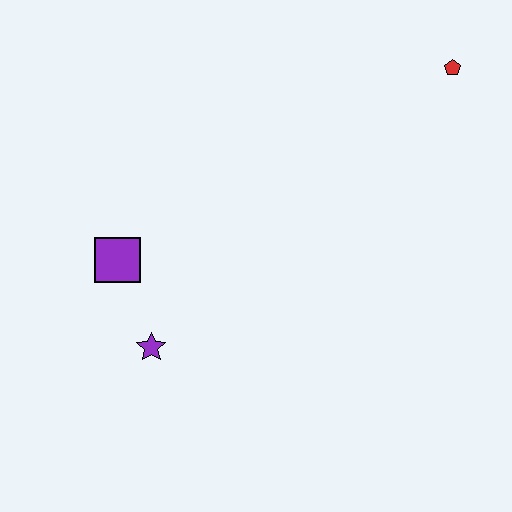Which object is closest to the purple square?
The purple star is closest to the purple square.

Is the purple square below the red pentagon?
Yes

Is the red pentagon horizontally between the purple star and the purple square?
No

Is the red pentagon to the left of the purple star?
No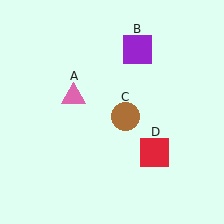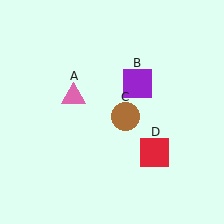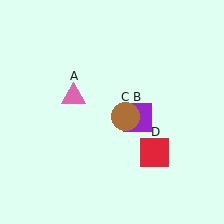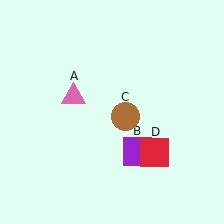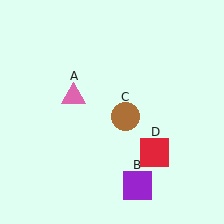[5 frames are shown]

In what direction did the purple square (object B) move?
The purple square (object B) moved down.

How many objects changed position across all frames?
1 object changed position: purple square (object B).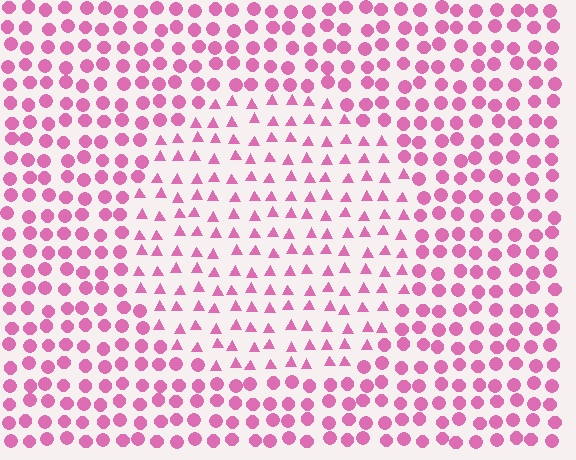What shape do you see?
I see a circle.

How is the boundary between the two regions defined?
The boundary is defined by a change in element shape: triangles inside vs. circles outside. All elements share the same color and spacing.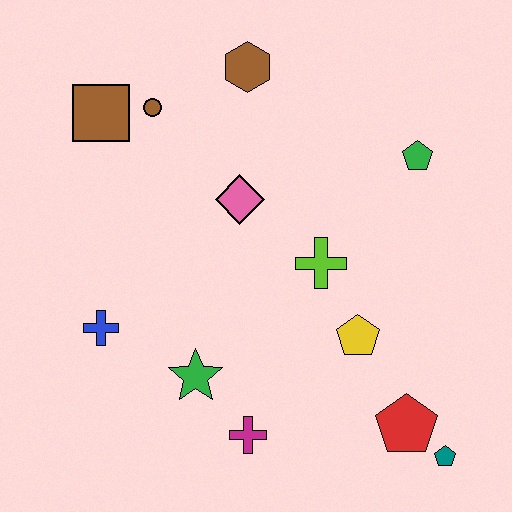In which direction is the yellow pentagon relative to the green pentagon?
The yellow pentagon is below the green pentagon.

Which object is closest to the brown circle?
The brown square is closest to the brown circle.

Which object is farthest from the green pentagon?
The blue cross is farthest from the green pentagon.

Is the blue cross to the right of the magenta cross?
No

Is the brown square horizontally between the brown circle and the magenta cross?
No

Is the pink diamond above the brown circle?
No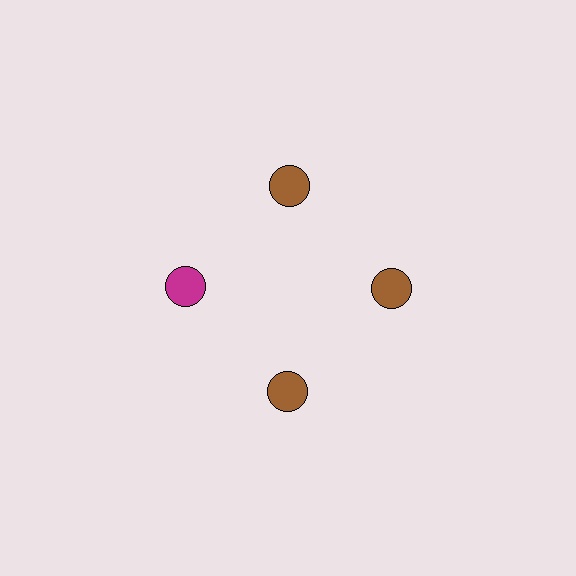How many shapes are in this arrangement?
There are 4 shapes arranged in a ring pattern.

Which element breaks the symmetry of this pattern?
The magenta circle at roughly the 9 o'clock position breaks the symmetry. All other shapes are brown circles.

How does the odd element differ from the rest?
It has a different color: magenta instead of brown.